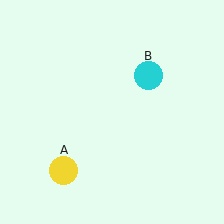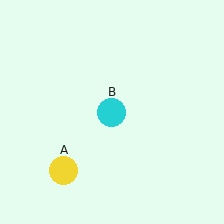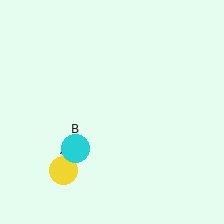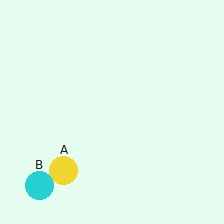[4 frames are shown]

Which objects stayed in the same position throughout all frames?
Yellow circle (object A) remained stationary.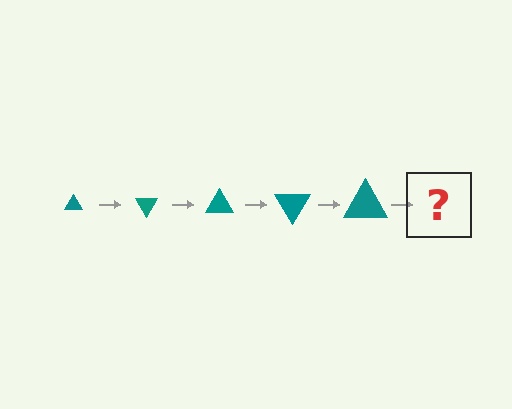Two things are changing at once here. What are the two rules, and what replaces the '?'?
The two rules are that the triangle grows larger each step and it rotates 60 degrees each step. The '?' should be a triangle, larger than the previous one and rotated 300 degrees from the start.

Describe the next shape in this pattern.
It should be a triangle, larger than the previous one and rotated 300 degrees from the start.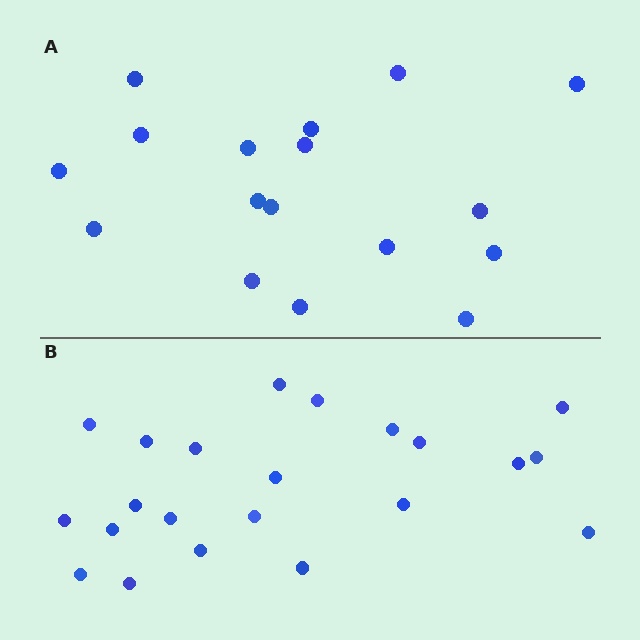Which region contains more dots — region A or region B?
Region B (the bottom region) has more dots.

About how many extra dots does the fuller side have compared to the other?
Region B has about 5 more dots than region A.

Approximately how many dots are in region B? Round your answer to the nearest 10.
About 20 dots. (The exact count is 22, which rounds to 20.)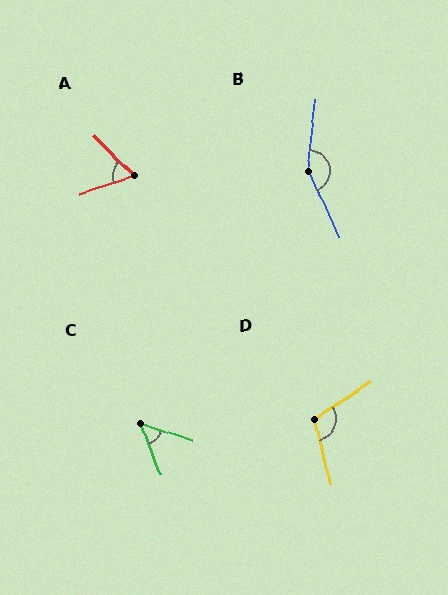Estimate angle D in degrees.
Approximately 109 degrees.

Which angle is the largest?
B, at approximately 149 degrees.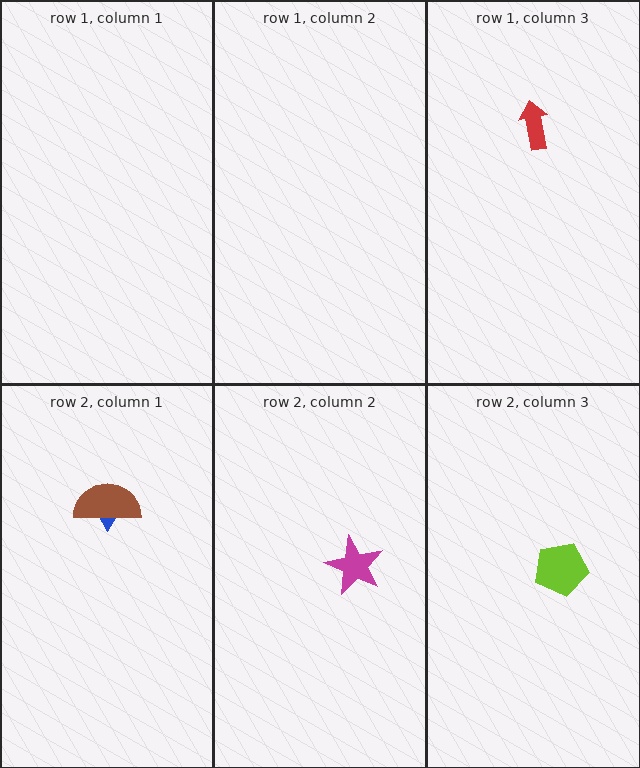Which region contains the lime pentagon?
The row 2, column 3 region.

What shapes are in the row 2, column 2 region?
The magenta star.